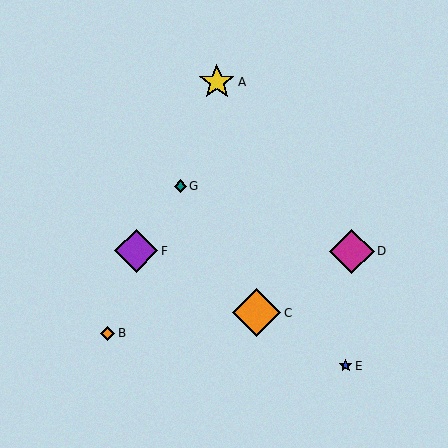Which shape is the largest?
The orange diamond (labeled C) is the largest.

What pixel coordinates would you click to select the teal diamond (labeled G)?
Click at (180, 186) to select the teal diamond G.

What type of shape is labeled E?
Shape E is a blue star.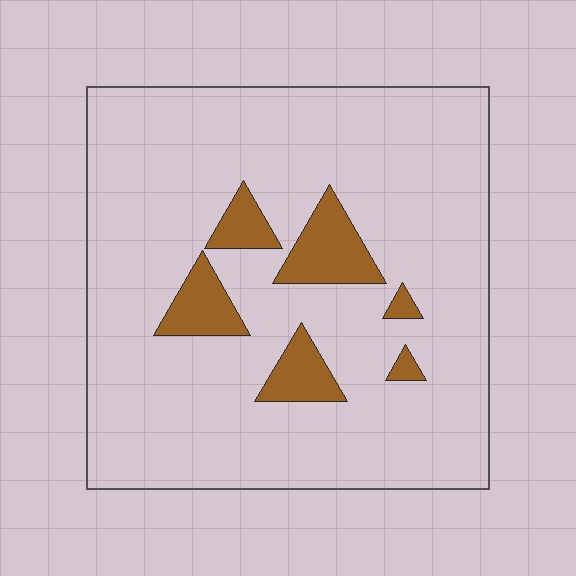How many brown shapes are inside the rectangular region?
6.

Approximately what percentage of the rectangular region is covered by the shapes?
Approximately 10%.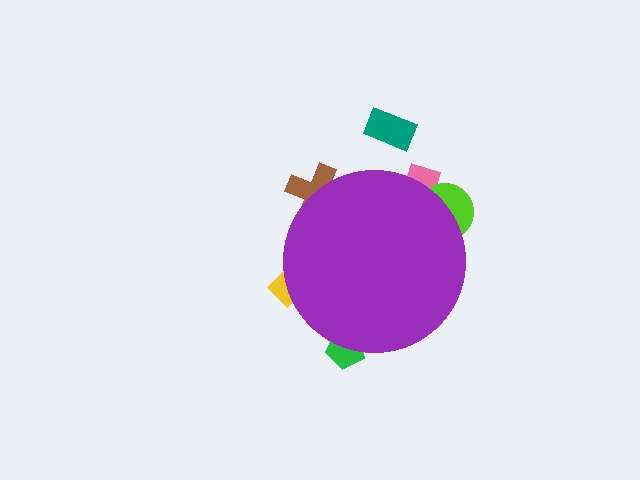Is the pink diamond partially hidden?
Yes, the pink diamond is partially hidden behind the purple circle.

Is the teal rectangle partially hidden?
No, the teal rectangle is fully visible.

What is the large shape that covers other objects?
A purple circle.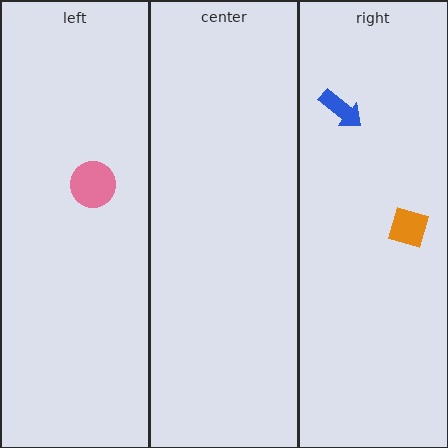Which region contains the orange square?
The right region.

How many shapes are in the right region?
2.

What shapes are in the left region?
The pink circle.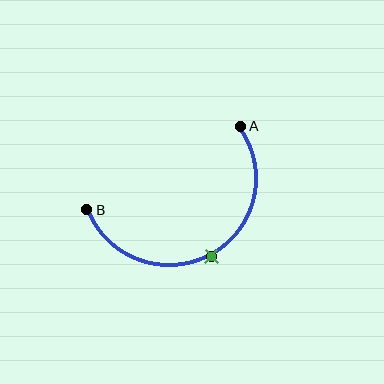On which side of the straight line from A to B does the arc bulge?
The arc bulges below the straight line connecting A and B.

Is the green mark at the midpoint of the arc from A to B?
Yes. The green mark lies on the arc at equal arc-length from both A and B — it is the arc midpoint.